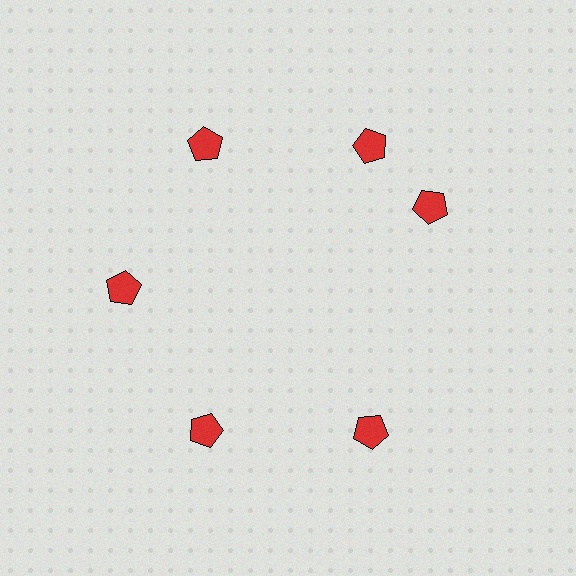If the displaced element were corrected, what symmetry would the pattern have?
It would have 6-fold rotational symmetry — the pattern would map onto itself every 60 degrees.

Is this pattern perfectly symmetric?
No. The 6 red pentagons are arranged in a ring, but one element near the 3 o'clock position is rotated out of alignment along the ring, breaking the 6-fold rotational symmetry.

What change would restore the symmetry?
The symmetry would be restored by rotating it back into even spacing with its neighbors so that all 6 pentagons sit at equal angles and equal distance from the center.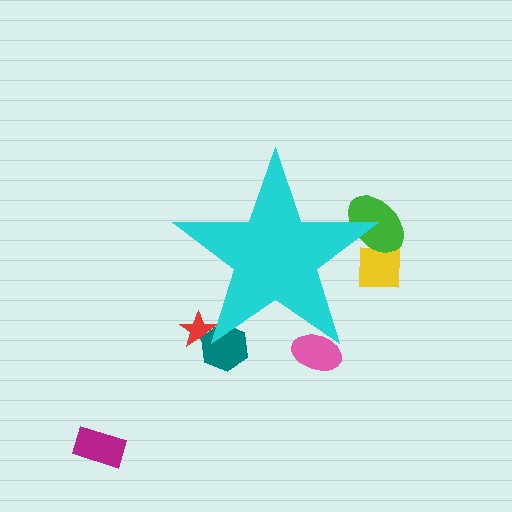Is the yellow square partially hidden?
Yes, the yellow square is partially hidden behind the cyan star.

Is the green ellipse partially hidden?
Yes, the green ellipse is partially hidden behind the cyan star.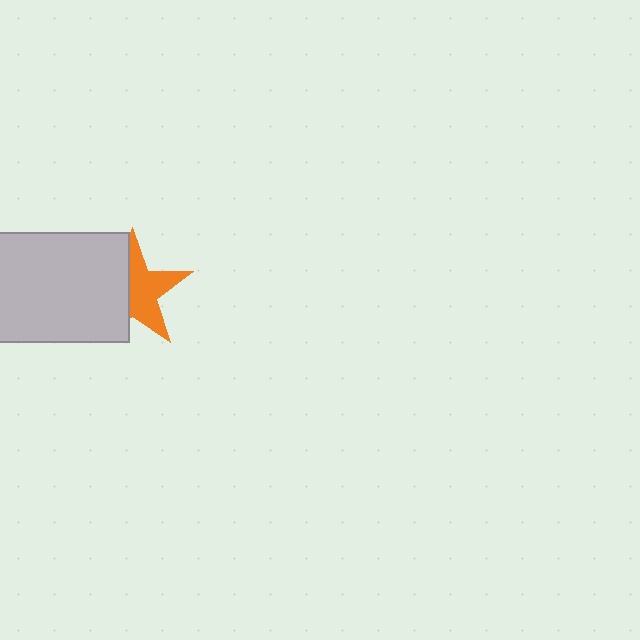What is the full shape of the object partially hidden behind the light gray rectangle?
The partially hidden object is an orange star.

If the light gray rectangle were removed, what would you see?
You would see the complete orange star.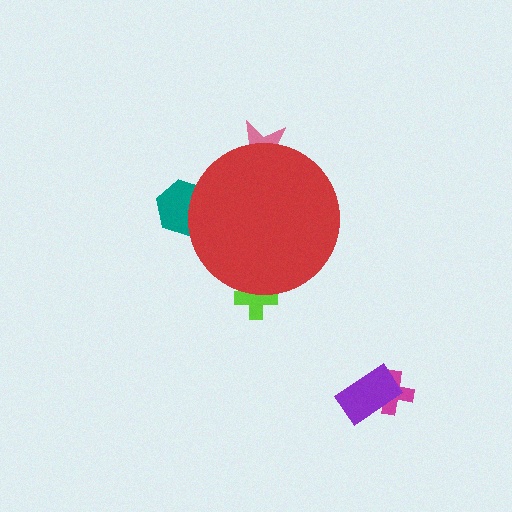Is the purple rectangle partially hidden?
No, the purple rectangle is fully visible.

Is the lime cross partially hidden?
Yes, the lime cross is partially hidden behind the red circle.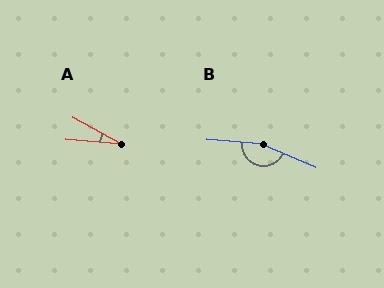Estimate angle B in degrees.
Approximately 161 degrees.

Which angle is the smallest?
A, at approximately 25 degrees.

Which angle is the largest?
B, at approximately 161 degrees.